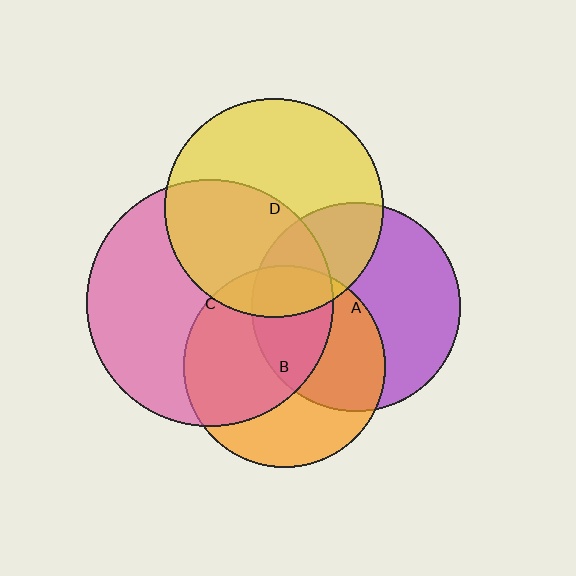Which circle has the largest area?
Circle C (pink).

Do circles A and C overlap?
Yes.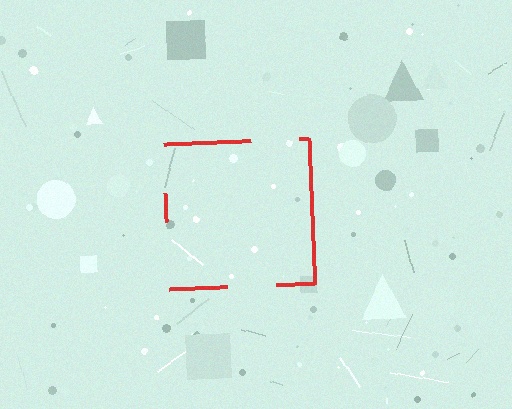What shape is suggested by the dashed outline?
The dashed outline suggests a square.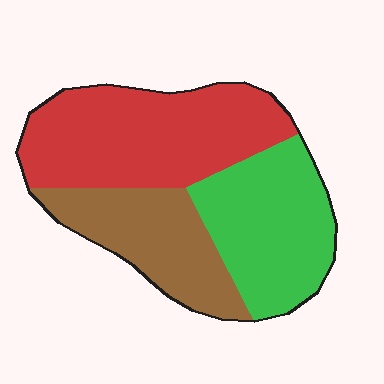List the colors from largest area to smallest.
From largest to smallest: red, green, brown.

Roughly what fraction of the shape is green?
Green covers 32% of the shape.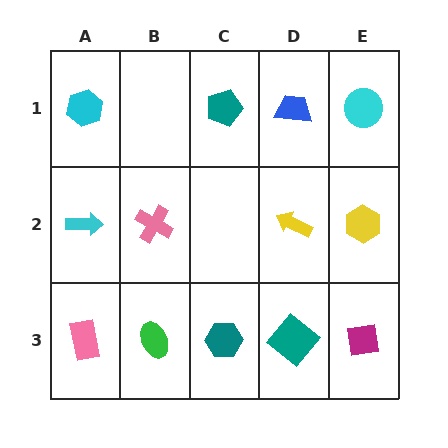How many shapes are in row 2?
4 shapes.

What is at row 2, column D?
A yellow arrow.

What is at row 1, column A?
A cyan hexagon.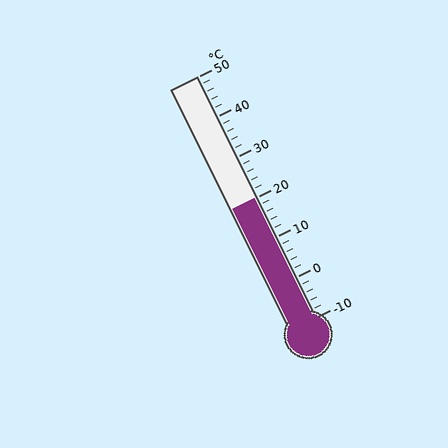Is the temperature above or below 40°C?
The temperature is below 40°C.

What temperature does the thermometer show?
The thermometer shows approximately 20°C.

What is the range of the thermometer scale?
The thermometer scale ranges from -10°C to 50°C.